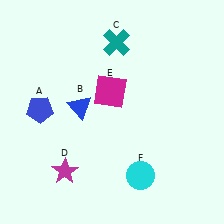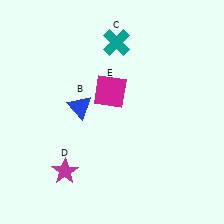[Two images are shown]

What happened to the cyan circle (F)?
The cyan circle (F) was removed in Image 2. It was in the bottom-right area of Image 1.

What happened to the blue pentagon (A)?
The blue pentagon (A) was removed in Image 2. It was in the top-left area of Image 1.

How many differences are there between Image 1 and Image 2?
There are 2 differences between the two images.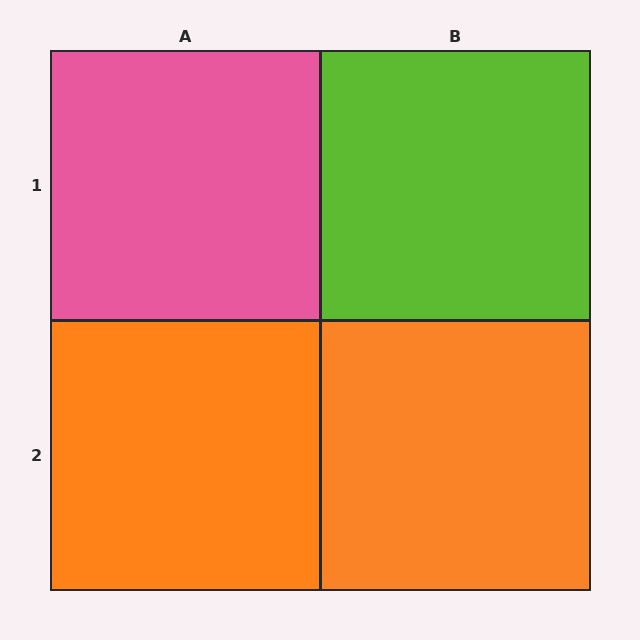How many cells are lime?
1 cell is lime.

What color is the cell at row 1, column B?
Lime.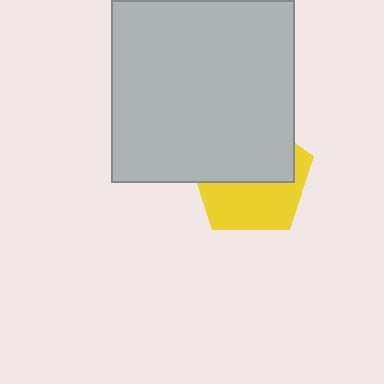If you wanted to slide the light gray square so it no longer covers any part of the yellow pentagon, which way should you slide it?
Slide it up — that is the most direct way to separate the two shapes.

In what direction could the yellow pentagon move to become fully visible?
The yellow pentagon could move down. That would shift it out from behind the light gray square entirely.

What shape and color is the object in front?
The object in front is a light gray square.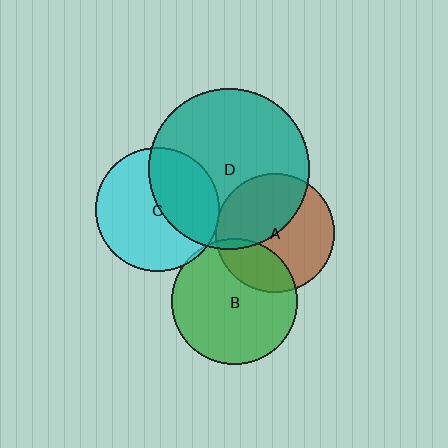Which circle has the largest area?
Circle D (teal).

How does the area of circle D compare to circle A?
Approximately 1.8 times.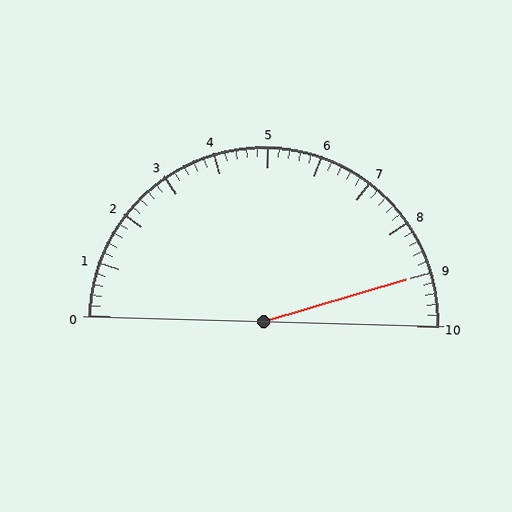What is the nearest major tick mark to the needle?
The nearest major tick mark is 9.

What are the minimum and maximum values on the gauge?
The gauge ranges from 0 to 10.